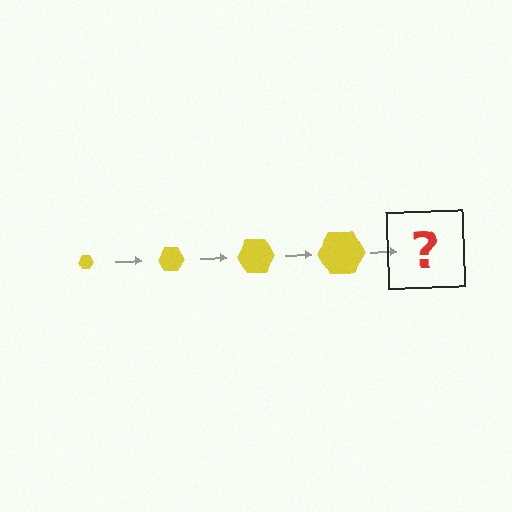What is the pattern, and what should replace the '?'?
The pattern is that the hexagon gets progressively larger each step. The '?' should be a yellow hexagon, larger than the previous one.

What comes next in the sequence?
The next element should be a yellow hexagon, larger than the previous one.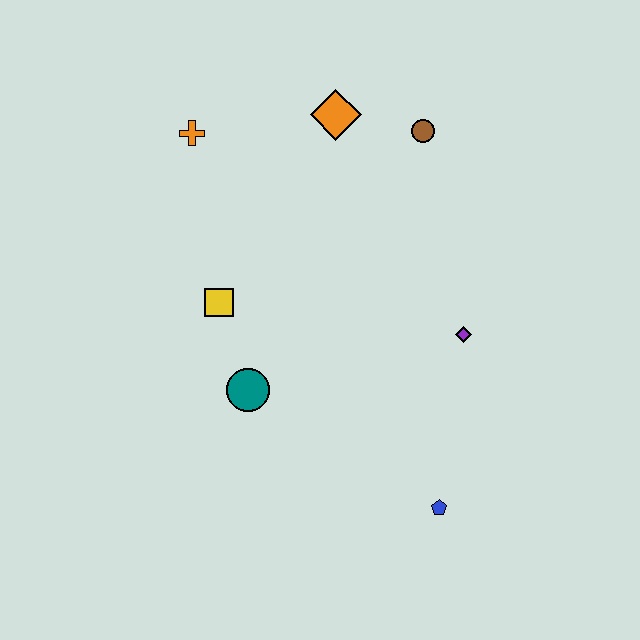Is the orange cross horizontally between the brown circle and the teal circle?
No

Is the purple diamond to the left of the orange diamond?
No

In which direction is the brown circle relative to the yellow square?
The brown circle is to the right of the yellow square.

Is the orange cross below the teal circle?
No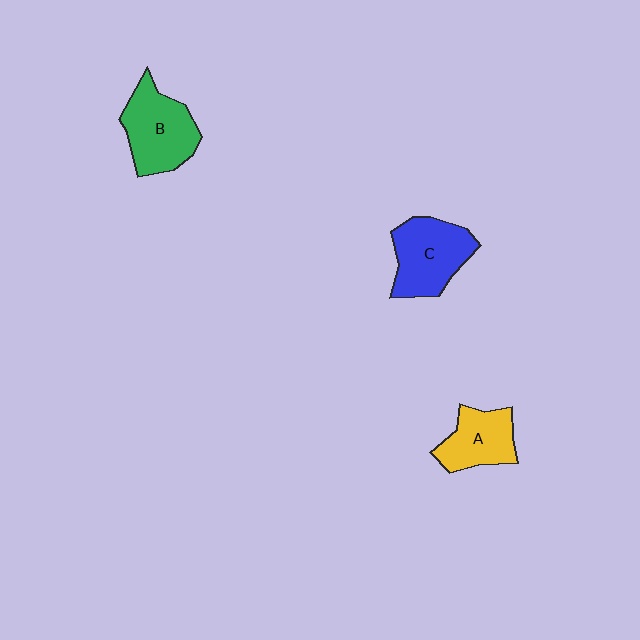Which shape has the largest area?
Shape B (green).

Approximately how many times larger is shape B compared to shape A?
Approximately 1.3 times.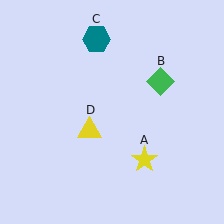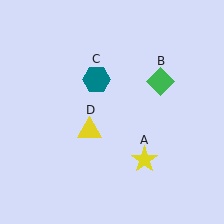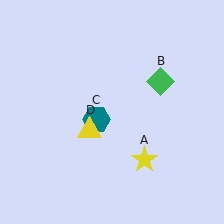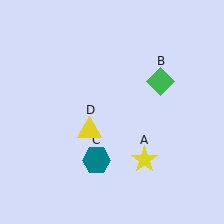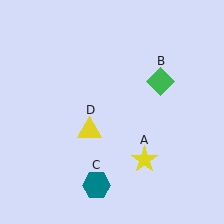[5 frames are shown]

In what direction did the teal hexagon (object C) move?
The teal hexagon (object C) moved down.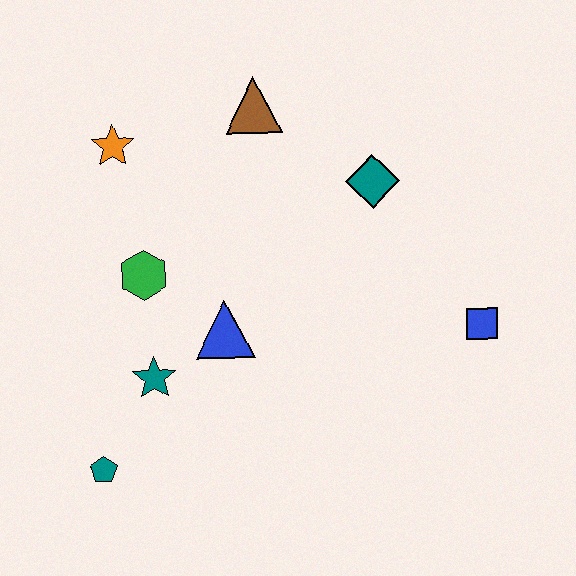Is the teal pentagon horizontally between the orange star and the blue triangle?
No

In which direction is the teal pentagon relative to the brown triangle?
The teal pentagon is below the brown triangle.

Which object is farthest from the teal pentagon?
The blue square is farthest from the teal pentagon.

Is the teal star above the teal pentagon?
Yes